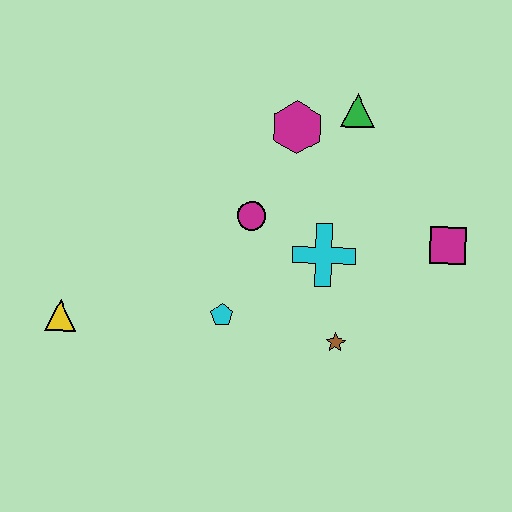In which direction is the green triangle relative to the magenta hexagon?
The green triangle is to the right of the magenta hexagon.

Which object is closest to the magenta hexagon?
The green triangle is closest to the magenta hexagon.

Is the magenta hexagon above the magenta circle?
Yes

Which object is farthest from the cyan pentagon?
The green triangle is farthest from the cyan pentagon.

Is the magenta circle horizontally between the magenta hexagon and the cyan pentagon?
Yes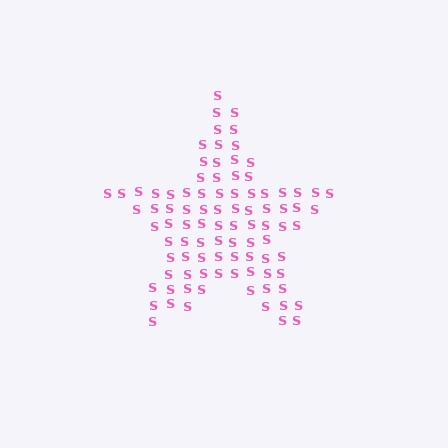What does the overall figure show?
The overall figure shows a star.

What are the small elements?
The small elements are letter S's.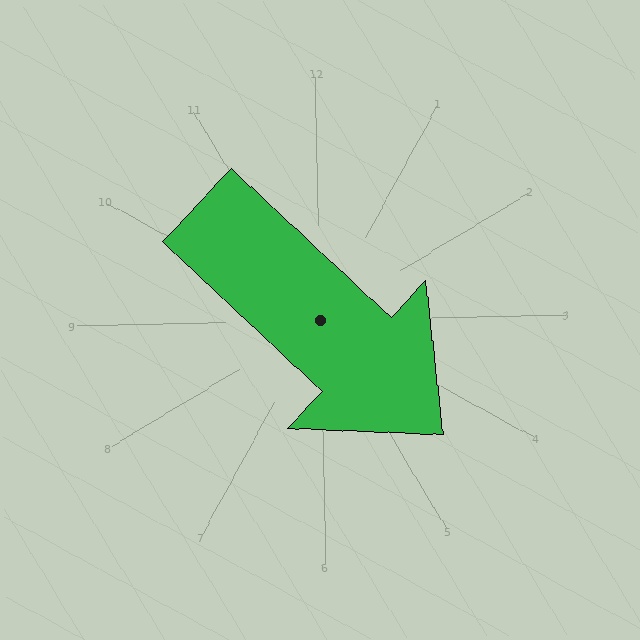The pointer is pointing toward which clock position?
Roughly 4 o'clock.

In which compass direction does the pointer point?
Southeast.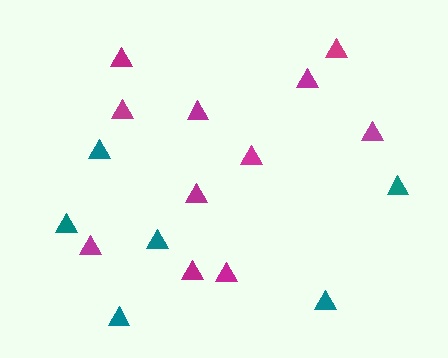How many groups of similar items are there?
There are 2 groups: one group of magenta triangles (11) and one group of teal triangles (6).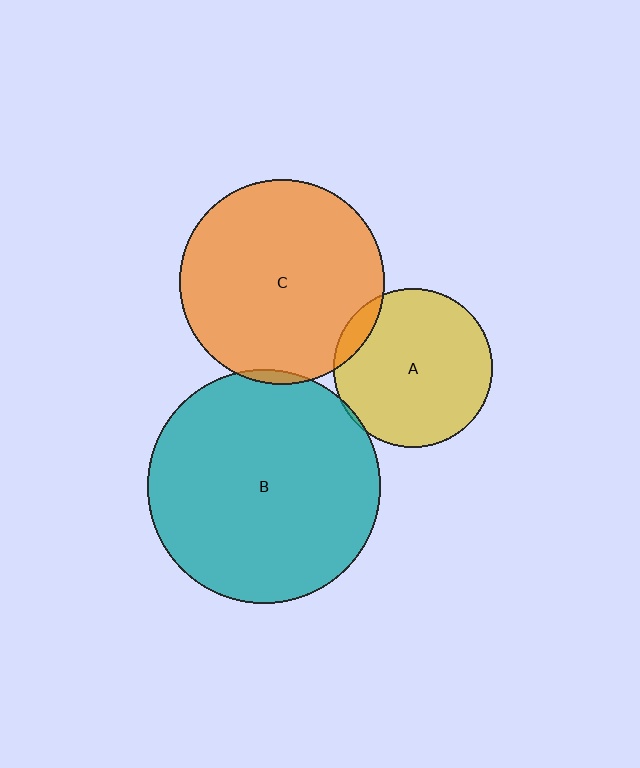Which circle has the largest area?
Circle B (teal).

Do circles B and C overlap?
Yes.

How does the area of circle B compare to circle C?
Approximately 1.3 times.